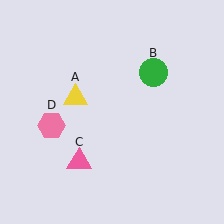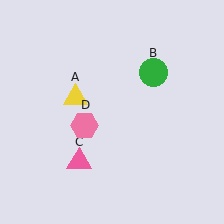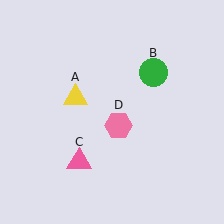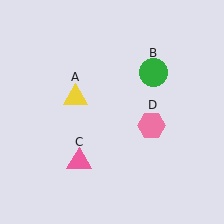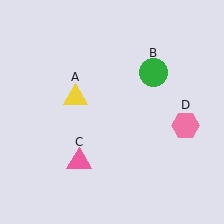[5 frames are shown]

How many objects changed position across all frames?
1 object changed position: pink hexagon (object D).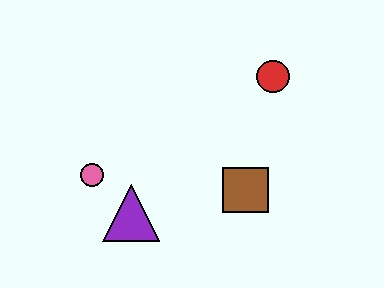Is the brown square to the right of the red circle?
No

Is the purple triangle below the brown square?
Yes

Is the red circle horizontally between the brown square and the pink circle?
No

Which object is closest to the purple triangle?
The pink circle is closest to the purple triangle.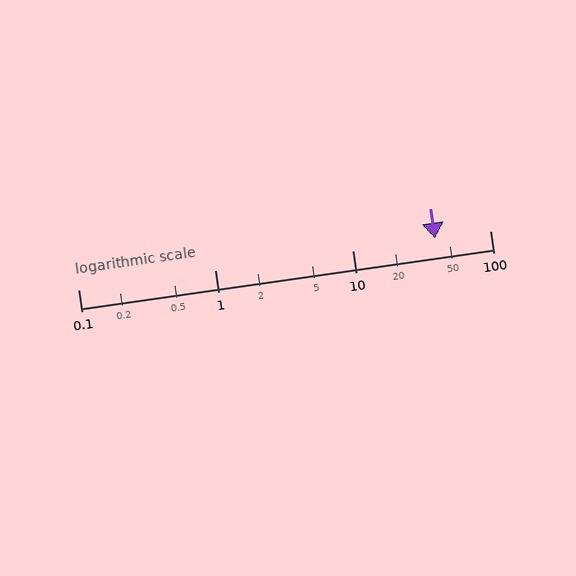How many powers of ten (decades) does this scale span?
The scale spans 3 decades, from 0.1 to 100.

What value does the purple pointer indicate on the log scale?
The pointer indicates approximately 40.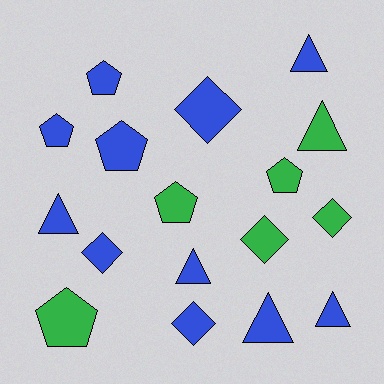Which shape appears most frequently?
Pentagon, with 6 objects.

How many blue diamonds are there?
There are 3 blue diamonds.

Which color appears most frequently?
Blue, with 11 objects.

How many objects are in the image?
There are 17 objects.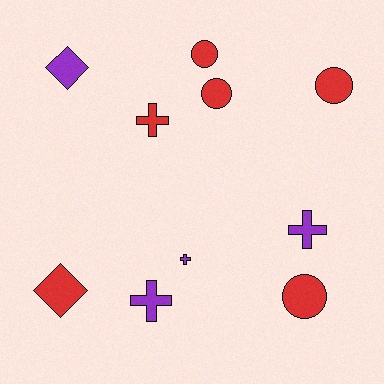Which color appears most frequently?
Red, with 6 objects.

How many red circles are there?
There are 4 red circles.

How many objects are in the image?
There are 10 objects.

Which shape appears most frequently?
Cross, with 4 objects.